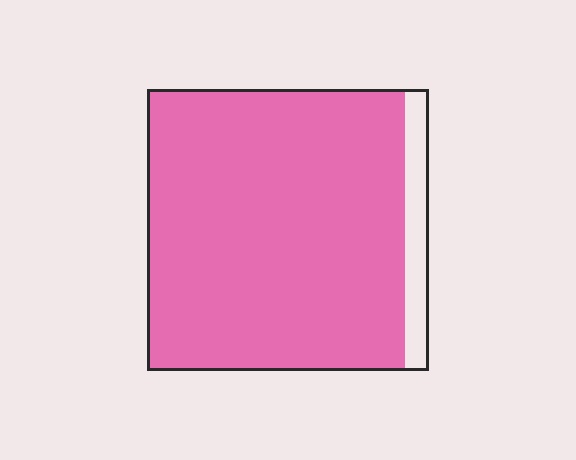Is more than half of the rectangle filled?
Yes.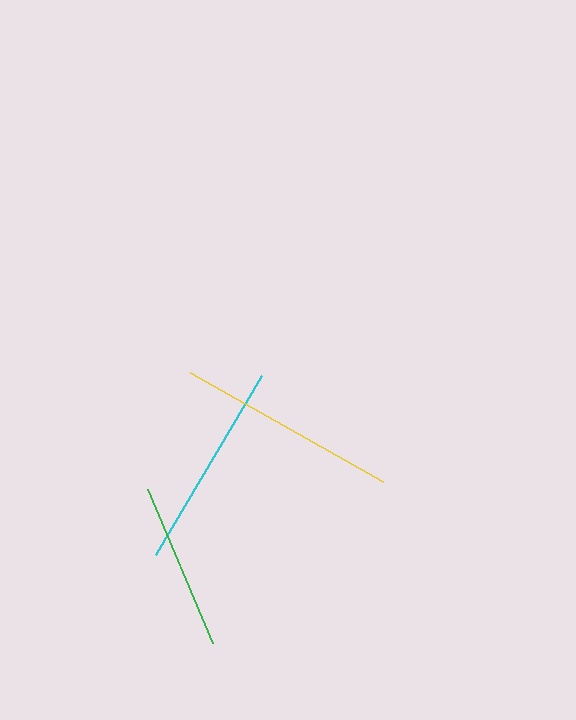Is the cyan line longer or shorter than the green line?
The cyan line is longer than the green line.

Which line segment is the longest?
The yellow line is the longest at approximately 222 pixels.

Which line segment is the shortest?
The green line is the shortest at approximately 168 pixels.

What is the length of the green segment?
The green segment is approximately 168 pixels long.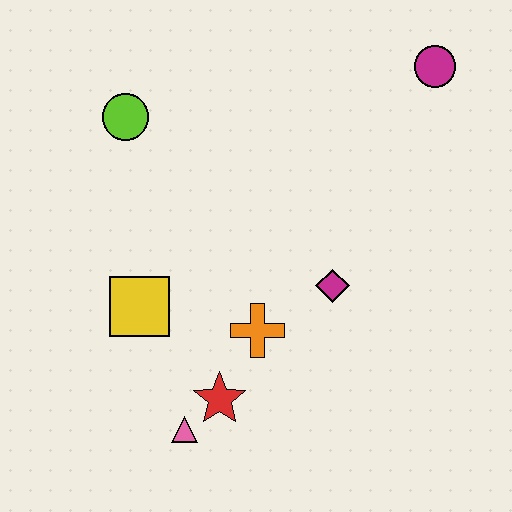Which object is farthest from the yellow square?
The magenta circle is farthest from the yellow square.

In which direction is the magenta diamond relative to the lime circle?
The magenta diamond is to the right of the lime circle.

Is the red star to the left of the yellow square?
No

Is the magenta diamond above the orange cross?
Yes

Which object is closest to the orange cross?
The red star is closest to the orange cross.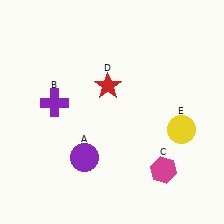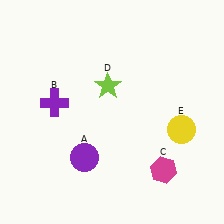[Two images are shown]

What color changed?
The star (D) changed from red in Image 1 to lime in Image 2.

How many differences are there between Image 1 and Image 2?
There is 1 difference between the two images.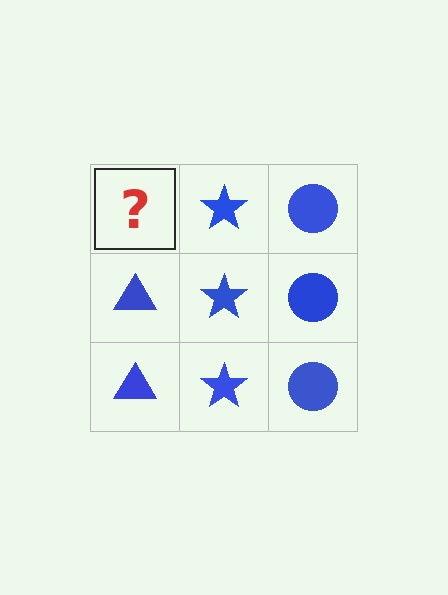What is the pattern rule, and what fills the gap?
The rule is that each column has a consistent shape. The gap should be filled with a blue triangle.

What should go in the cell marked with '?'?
The missing cell should contain a blue triangle.